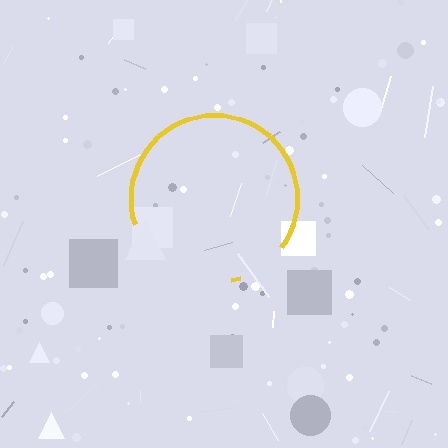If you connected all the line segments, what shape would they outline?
They would outline a circle.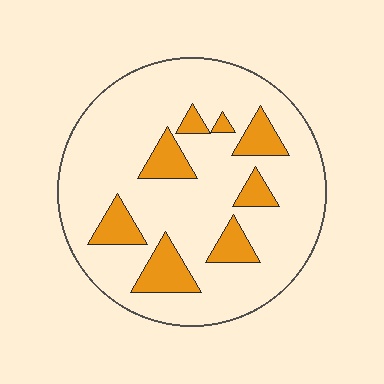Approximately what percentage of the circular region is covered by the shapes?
Approximately 20%.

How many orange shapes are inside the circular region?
8.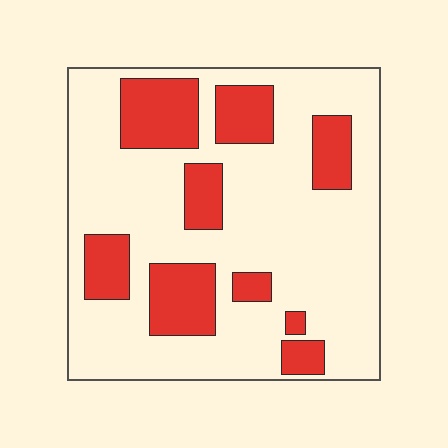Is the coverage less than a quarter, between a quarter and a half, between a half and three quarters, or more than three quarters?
Between a quarter and a half.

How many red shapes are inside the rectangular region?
9.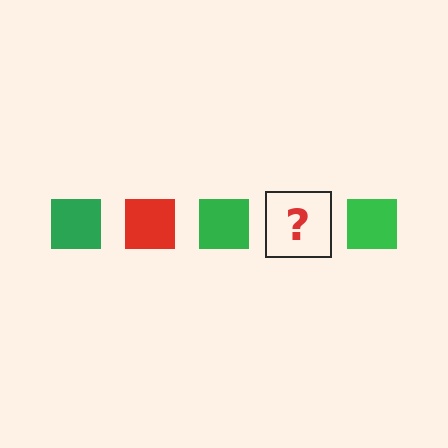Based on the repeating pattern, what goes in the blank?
The blank should be a red square.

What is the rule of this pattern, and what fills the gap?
The rule is that the pattern cycles through green, red squares. The gap should be filled with a red square.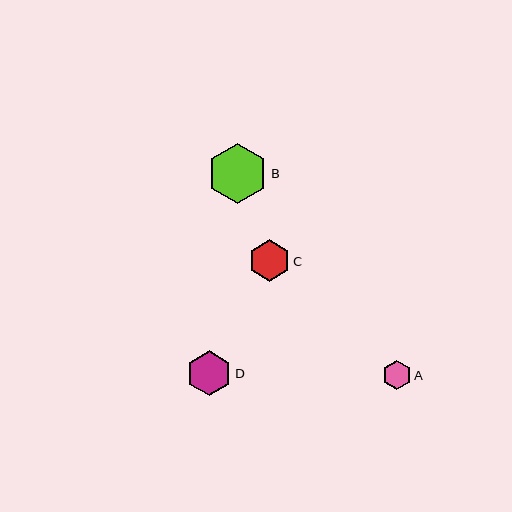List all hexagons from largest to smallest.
From largest to smallest: B, D, C, A.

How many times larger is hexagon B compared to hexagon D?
Hexagon B is approximately 1.3 times the size of hexagon D.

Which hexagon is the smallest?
Hexagon A is the smallest with a size of approximately 29 pixels.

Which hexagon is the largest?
Hexagon B is the largest with a size of approximately 60 pixels.